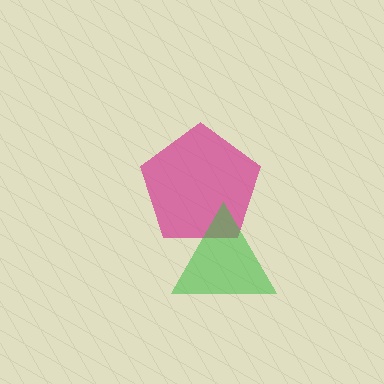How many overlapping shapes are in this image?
There are 2 overlapping shapes in the image.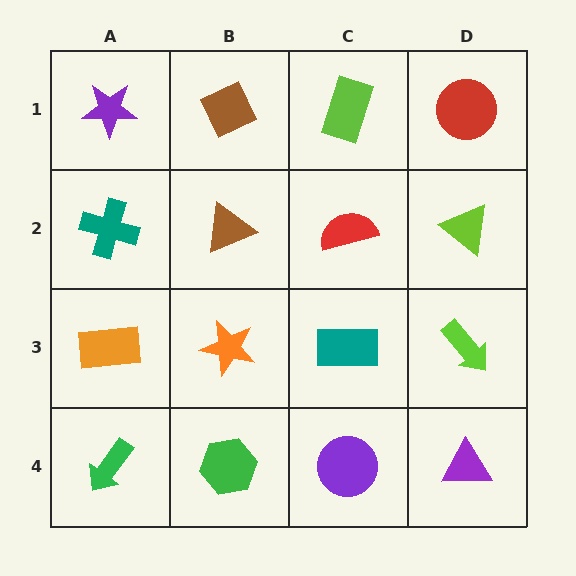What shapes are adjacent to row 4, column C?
A teal rectangle (row 3, column C), a green hexagon (row 4, column B), a purple triangle (row 4, column D).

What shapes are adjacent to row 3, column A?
A teal cross (row 2, column A), a green arrow (row 4, column A), an orange star (row 3, column B).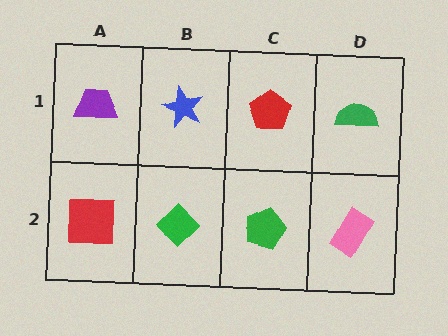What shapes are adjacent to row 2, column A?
A purple trapezoid (row 1, column A), a green diamond (row 2, column B).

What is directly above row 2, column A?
A purple trapezoid.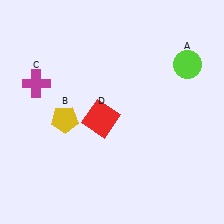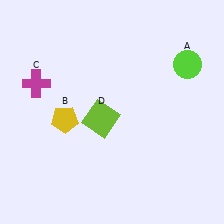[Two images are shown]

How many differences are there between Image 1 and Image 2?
There is 1 difference between the two images.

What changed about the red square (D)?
In Image 1, D is red. In Image 2, it changed to lime.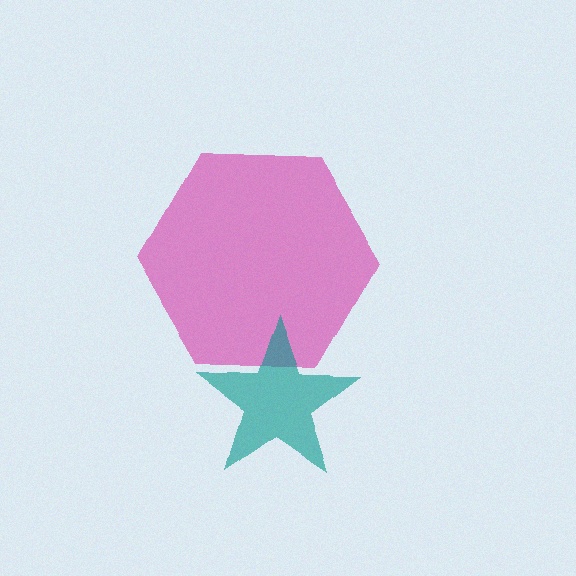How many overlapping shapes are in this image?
There are 2 overlapping shapes in the image.